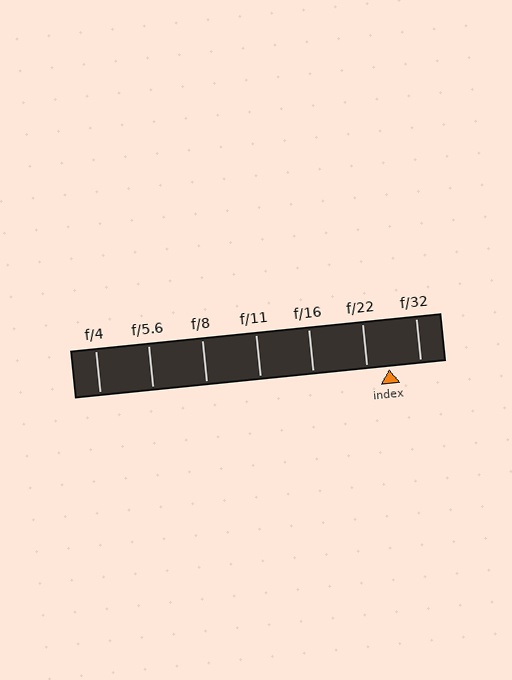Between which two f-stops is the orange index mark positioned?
The index mark is between f/22 and f/32.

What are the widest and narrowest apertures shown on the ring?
The widest aperture shown is f/4 and the narrowest is f/32.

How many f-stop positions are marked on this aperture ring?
There are 7 f-stop positions marked.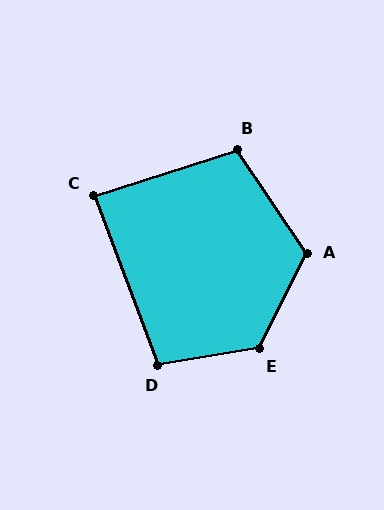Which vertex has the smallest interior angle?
C, at approximately 87 degrees.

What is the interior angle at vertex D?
Approximately 102 degrees (obtuse).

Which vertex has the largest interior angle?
E, at approximately 126 degrees.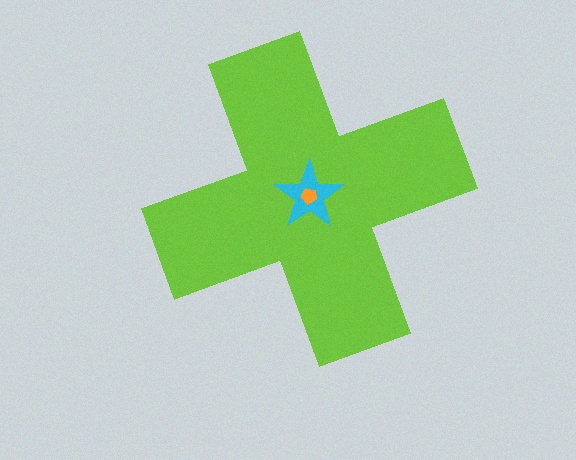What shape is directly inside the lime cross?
The cyan star.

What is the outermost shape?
The lime cross.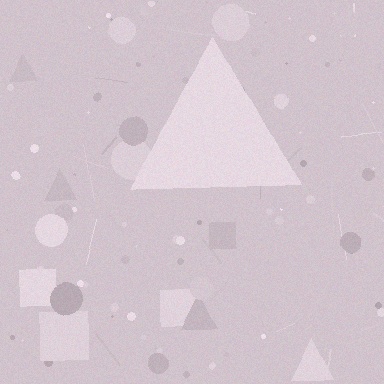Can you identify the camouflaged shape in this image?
The camouflaged shape is a triangle.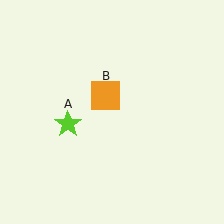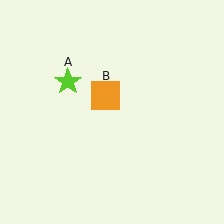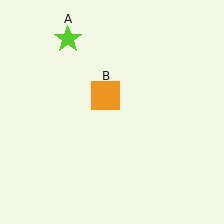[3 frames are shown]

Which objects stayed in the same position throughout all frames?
Orange square (object B) remained stationary.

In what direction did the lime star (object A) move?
The lime star (object A) moved up.